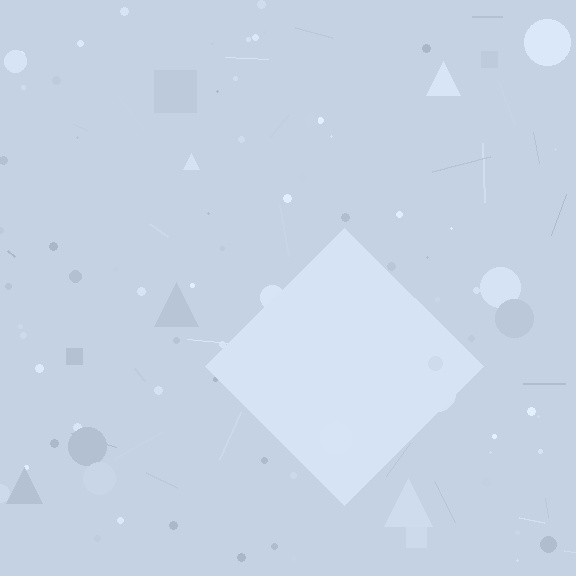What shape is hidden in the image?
A diamond is hidden in the image.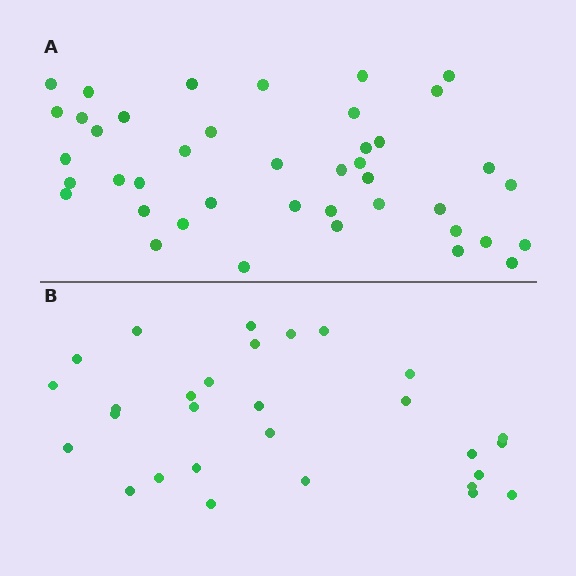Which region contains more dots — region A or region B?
Region A (the top region) has more dots.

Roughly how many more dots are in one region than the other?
Region A has approximately 15 more dots than region B.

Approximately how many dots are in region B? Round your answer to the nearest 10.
About 30 dots. (The exact count is 29, which rounds to 30.)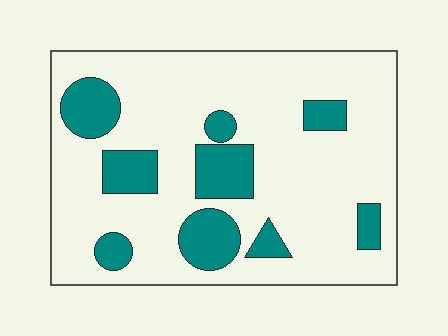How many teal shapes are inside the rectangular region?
9.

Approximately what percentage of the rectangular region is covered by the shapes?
Approximately 20%.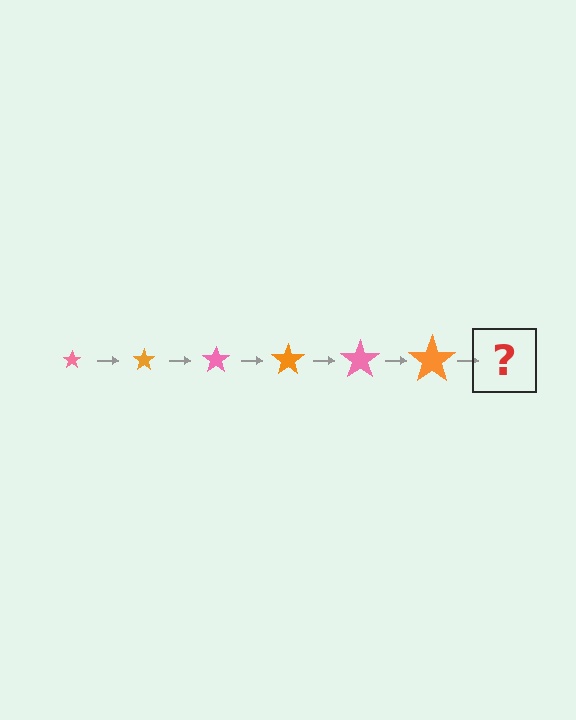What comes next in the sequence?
The next element should be a pink star, larger than the previous one.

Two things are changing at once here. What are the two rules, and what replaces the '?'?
The two rules are that the star grows larger each step and the color cycles through pink and orange. The '?' should be a pink star, larger than the previous one.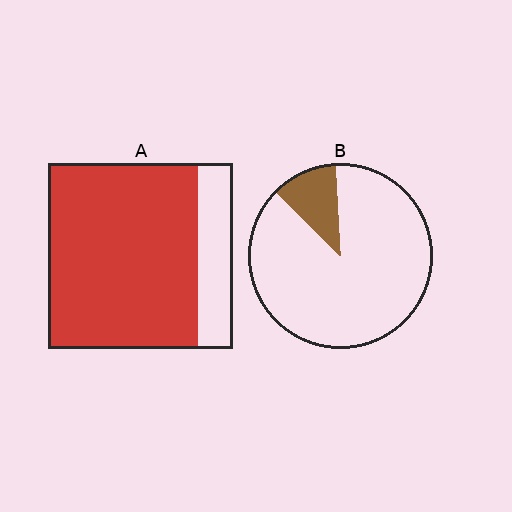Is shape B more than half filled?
No.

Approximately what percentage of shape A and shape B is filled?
A is approximately 80% and B is approximately 10%.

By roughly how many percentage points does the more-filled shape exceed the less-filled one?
By roughly 70 percentage points (A over B).